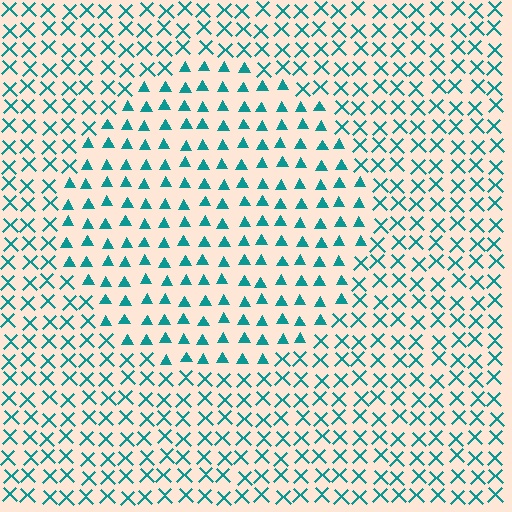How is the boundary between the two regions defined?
The boundary is defined by a change in element shape: triangles inside vs. X marks outside. All elements share the same color and spacing.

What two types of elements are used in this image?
The image uses triangles inside the circle region and X marks outside it.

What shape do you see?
I see a circle.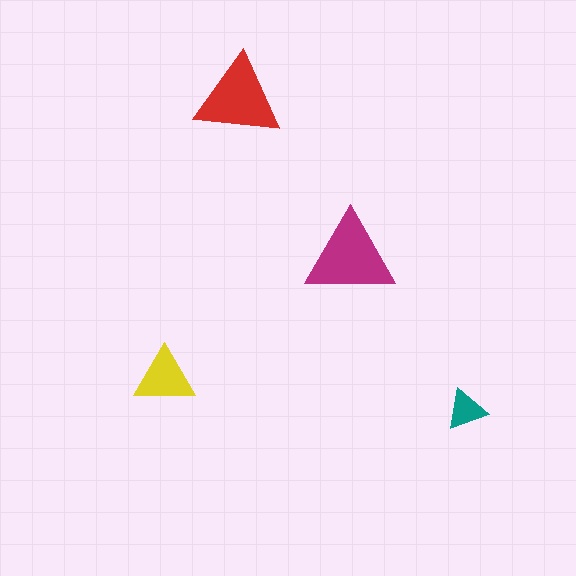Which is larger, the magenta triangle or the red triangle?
The magenta one.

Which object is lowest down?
The teal triangle is bottommost.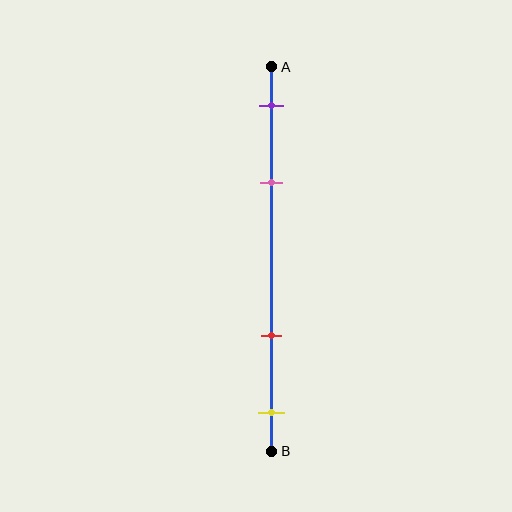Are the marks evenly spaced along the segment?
No, the marks are not evenly spaced.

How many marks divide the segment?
There are 4 marks dividing the segment.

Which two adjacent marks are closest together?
The purple and pink marks are the closest adjacent pair.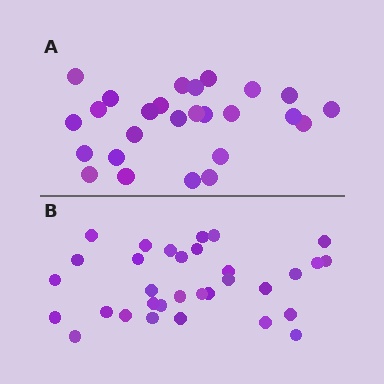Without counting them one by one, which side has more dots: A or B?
Region B (the bottom region) has more dots.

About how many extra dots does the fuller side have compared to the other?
Region B has about 6 more dots than region A.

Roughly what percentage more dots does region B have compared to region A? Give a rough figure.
About 25% more.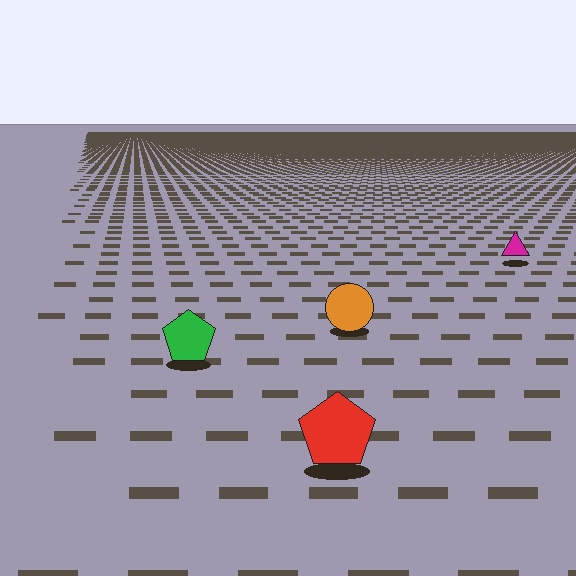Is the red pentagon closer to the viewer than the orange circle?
Yes. The red pentagon is closer — you can tell from the texture gradient: the ground texture is coarser near it.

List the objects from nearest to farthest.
From nearest to farthest: the red pentagon, the green pentagon, the orange circle, the magenta triangle.